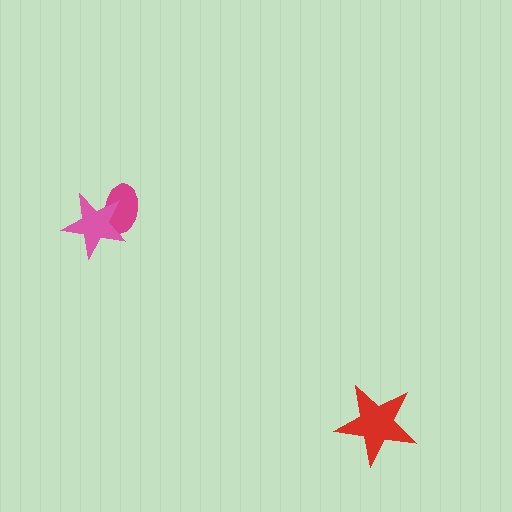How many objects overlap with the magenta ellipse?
1 object overlaps with the magenta ellipse.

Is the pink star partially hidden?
No, no other shape covers it.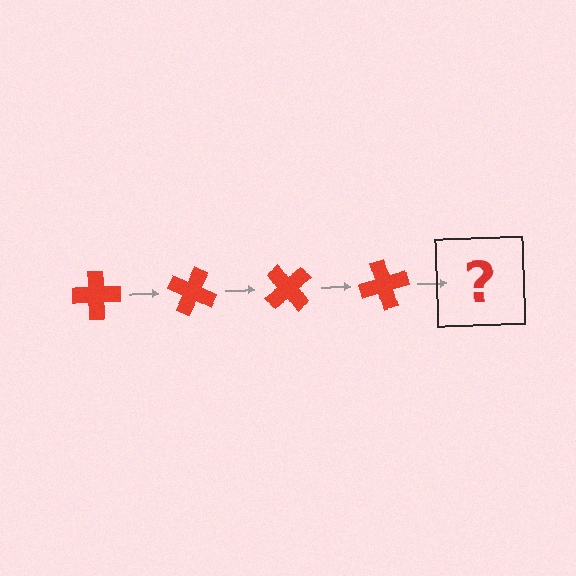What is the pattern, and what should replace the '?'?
The pattern is that the cross rotates 25 degrees each step. The '?' should be a red cross rotated 100 degrees.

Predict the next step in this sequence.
The next step is a red cross rotated 100 degrees.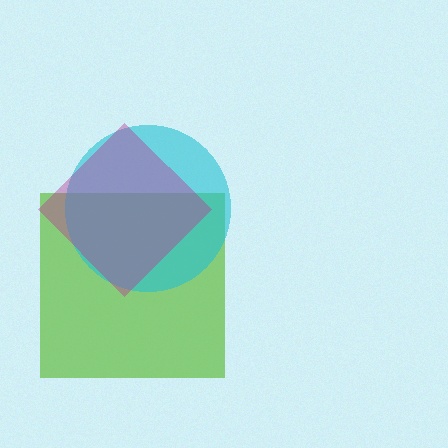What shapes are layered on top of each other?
The layered shapes are: a lime square, a cyan circle, a magenta diamond.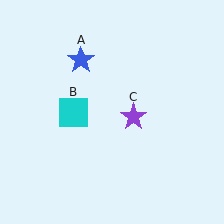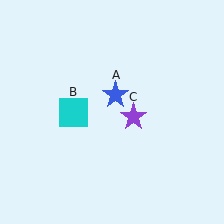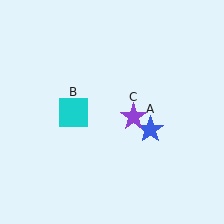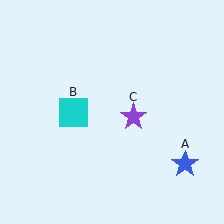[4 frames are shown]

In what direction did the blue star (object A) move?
The blue star (object A) moved down and to the right.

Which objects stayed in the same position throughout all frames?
Cyan square (object B) and purple star (object C) remained stationary.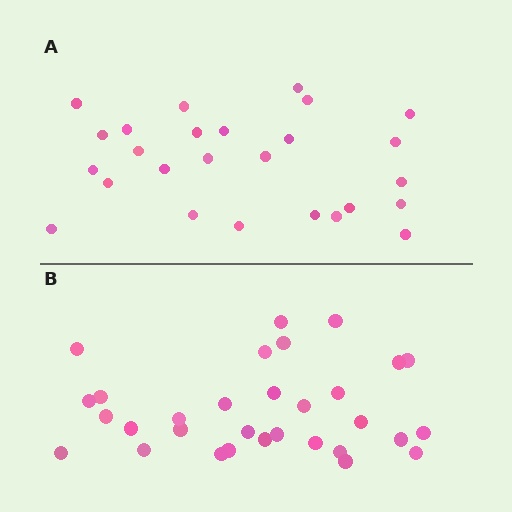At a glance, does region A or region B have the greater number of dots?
Region B (the bottom region) has more dots.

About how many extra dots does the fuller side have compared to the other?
Region B has about 5 more dots than region A.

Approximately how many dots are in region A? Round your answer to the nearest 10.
About 30 dots. (The exact count is 26, which rounds to 30.)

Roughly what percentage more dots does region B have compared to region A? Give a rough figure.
About 20% more.